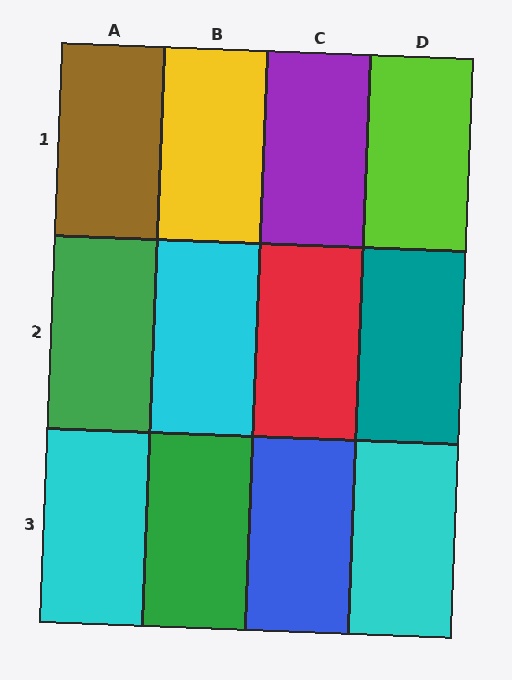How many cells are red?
1 cell is red.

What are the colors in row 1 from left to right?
Brown, yellow, purple, lime.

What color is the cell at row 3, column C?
Blue.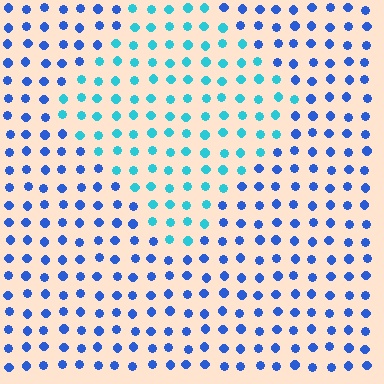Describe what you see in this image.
The image is filled with small blue elements in a uniform arrangement. A diamond-shaped region is visible where the elements are tinted to a slightly different hue, forming a subtle color boundary.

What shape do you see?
I see a diamond.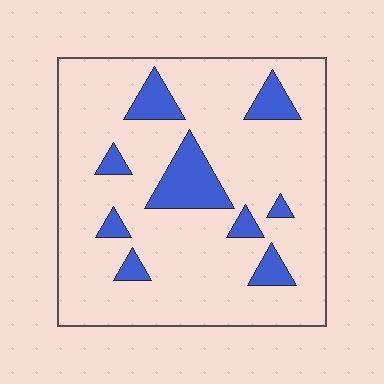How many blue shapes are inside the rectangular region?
9.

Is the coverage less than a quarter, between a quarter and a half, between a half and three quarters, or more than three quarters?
Less than a quarter.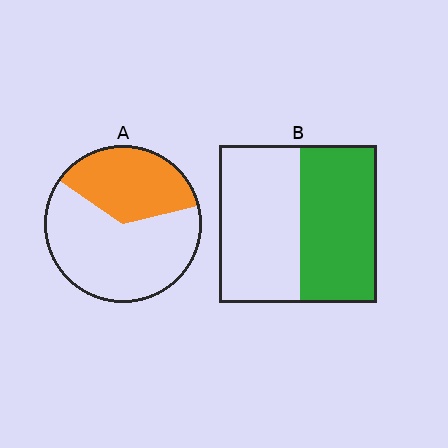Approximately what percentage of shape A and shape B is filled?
A is approximately 35% and B is approximately 50%.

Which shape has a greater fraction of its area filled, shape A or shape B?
Shape B.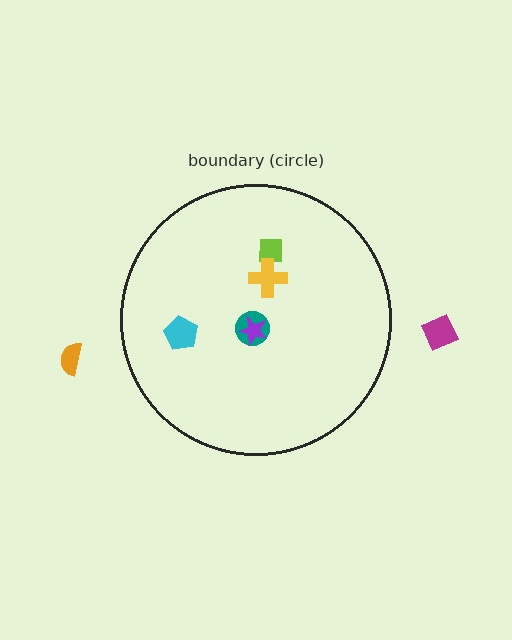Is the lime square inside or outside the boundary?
Inside.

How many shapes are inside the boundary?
5 inside, 2 outside.